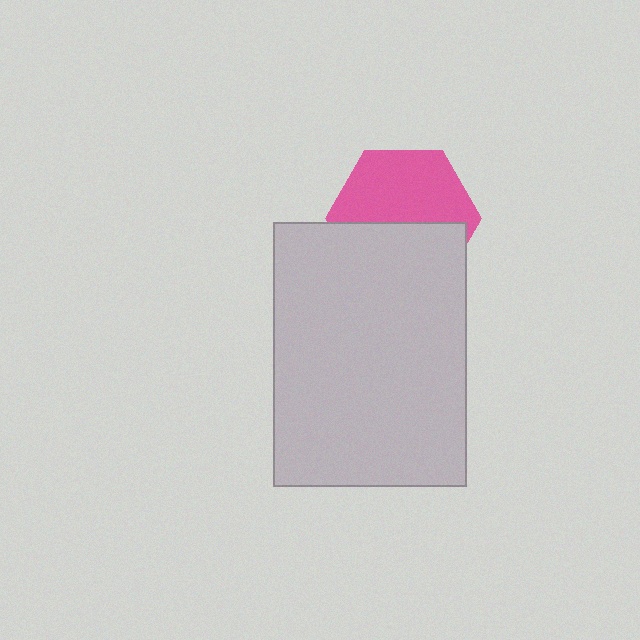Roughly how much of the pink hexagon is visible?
About half of it is visible (roughly 54%).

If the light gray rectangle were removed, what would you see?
You would see the complete pink hexagon.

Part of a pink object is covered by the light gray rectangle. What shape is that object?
It is a hexagon.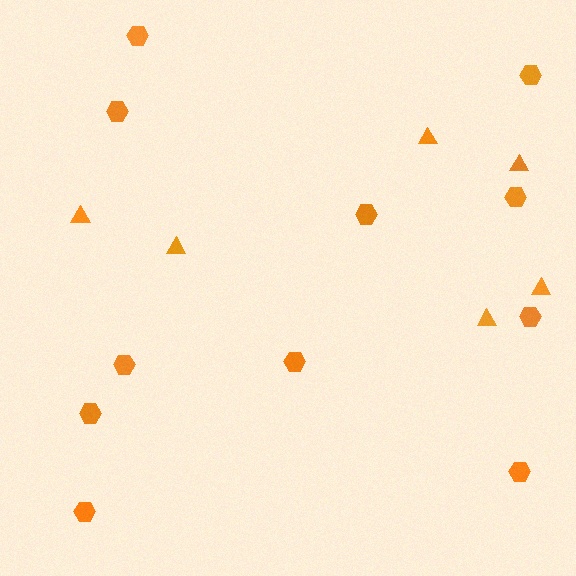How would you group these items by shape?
There are 2 groups: one group of triangles (6) and one group of hexagons (11).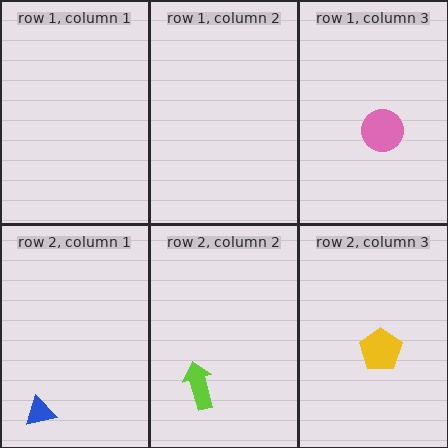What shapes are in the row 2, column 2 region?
The lime arrow.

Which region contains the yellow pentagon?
The row 2, column 3 region.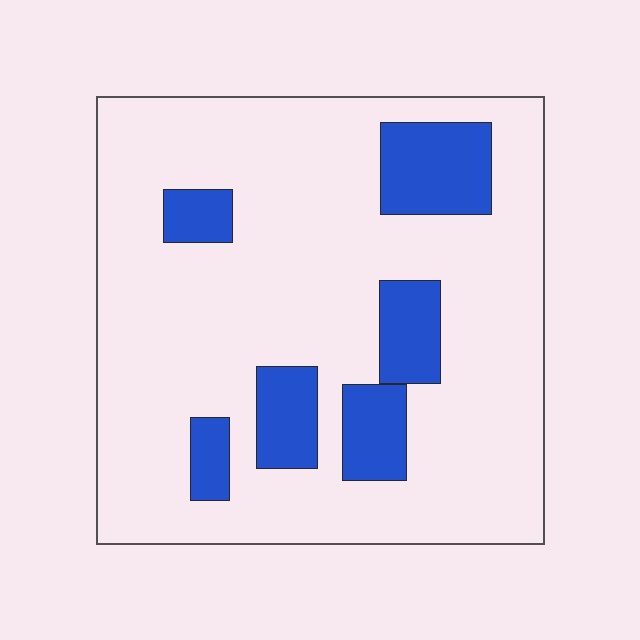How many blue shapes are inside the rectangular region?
6.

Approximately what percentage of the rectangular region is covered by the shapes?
Approximately 20%.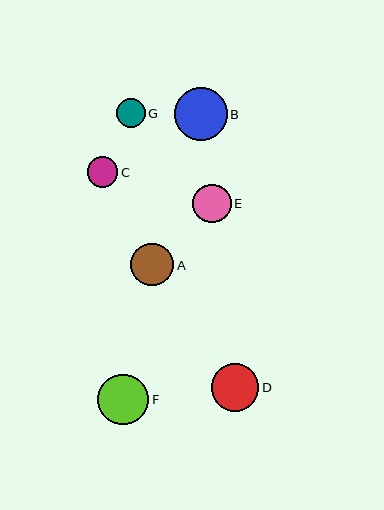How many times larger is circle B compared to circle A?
Circle B is approximately 1.2 times the size of circle A.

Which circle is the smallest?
Circle G is the smallest with a size of approximately 29 pixels.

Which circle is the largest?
Circle B is the largest with a size of approximately 53 pixels.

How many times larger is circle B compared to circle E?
Circle B is approximately 1.4 times the size of circle E.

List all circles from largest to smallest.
From largest to smallest: B, F, D, A, E, C, G.